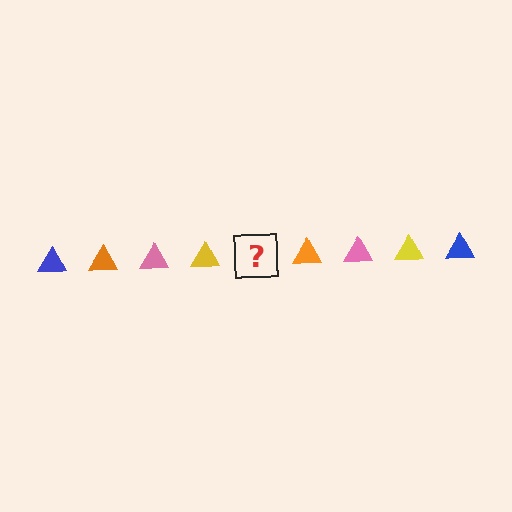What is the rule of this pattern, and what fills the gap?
The rule is that the pattern cycles through blue, orange, pink, yellow triangles. The gap should be filled with a blue triangle.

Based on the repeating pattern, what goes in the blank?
The blank should be a blue triangle.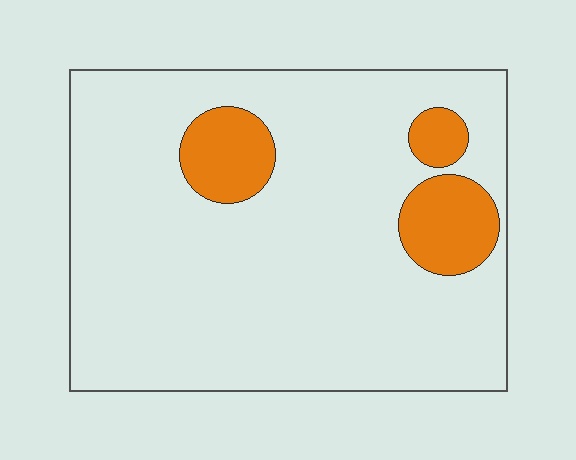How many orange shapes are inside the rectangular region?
3.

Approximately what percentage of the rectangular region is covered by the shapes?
Approximately 15%.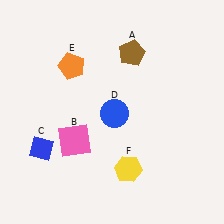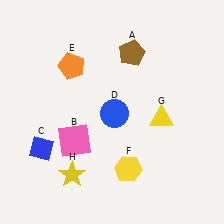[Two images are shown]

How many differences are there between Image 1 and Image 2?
There are 2 differences between the two images.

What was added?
A yellow triangle (G), a yellow star (H) were added in Image 2.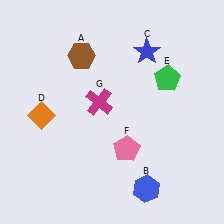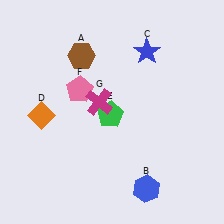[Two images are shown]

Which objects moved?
The objects that moved are: the green pentagon (E), the pink pentagon (F).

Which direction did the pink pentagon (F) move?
The pink pentagon (F) moved up.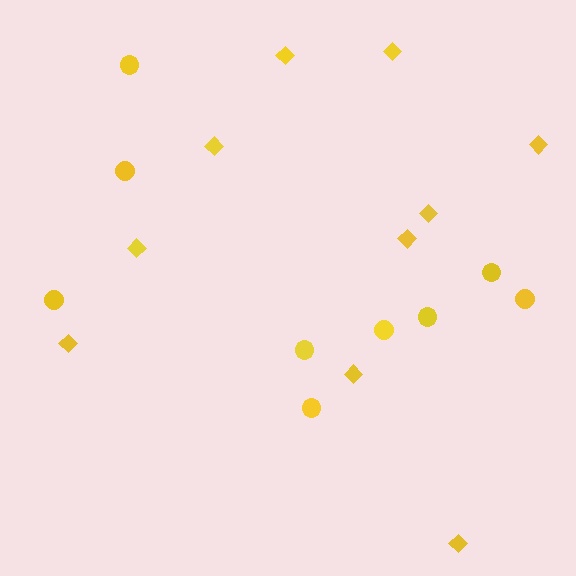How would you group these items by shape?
There are 2 groups: one group of diamonds (10) and one group of circles (9).